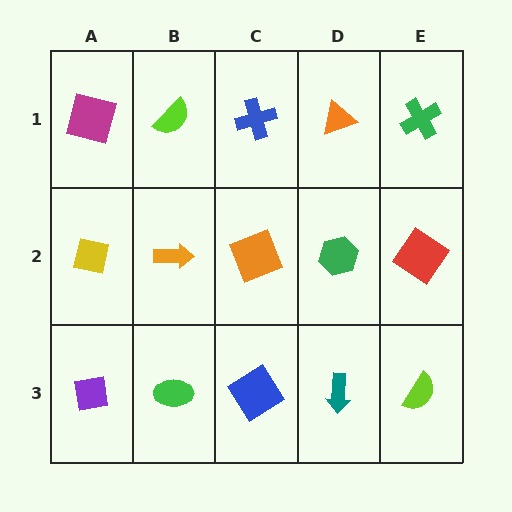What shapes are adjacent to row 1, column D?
A green hexagon (row 2, column D), a blue cross (row 1, column C), a green cross (row 1, column E).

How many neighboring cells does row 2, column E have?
3.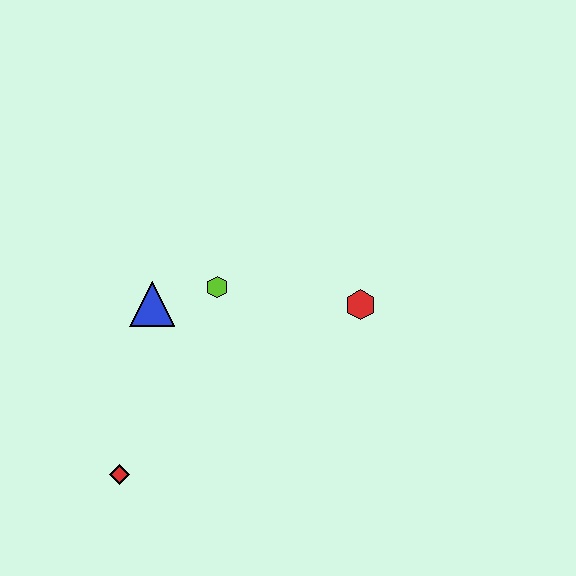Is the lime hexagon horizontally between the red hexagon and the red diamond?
Yes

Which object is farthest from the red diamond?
The red hexagon is farthest from the red diamond.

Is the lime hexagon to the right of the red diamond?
Yes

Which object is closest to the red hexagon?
The lime hexagon is closest to the red hexagon.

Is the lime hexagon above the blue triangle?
Yes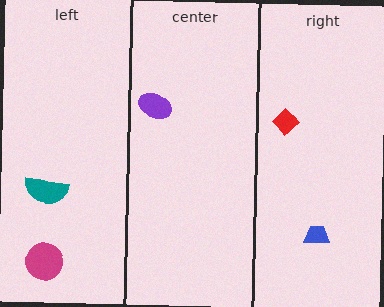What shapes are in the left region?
The magenta circle, the teal semicircle.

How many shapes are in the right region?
2.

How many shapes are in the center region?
1.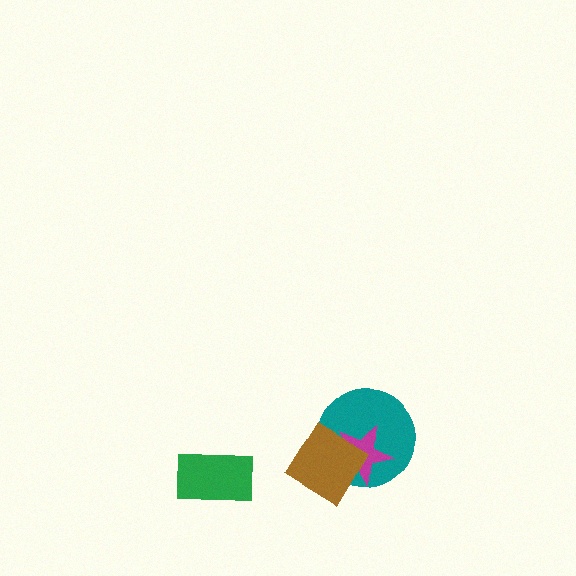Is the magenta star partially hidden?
Yes, it is partially covered by another shape.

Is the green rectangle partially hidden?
No, no other shape covers it.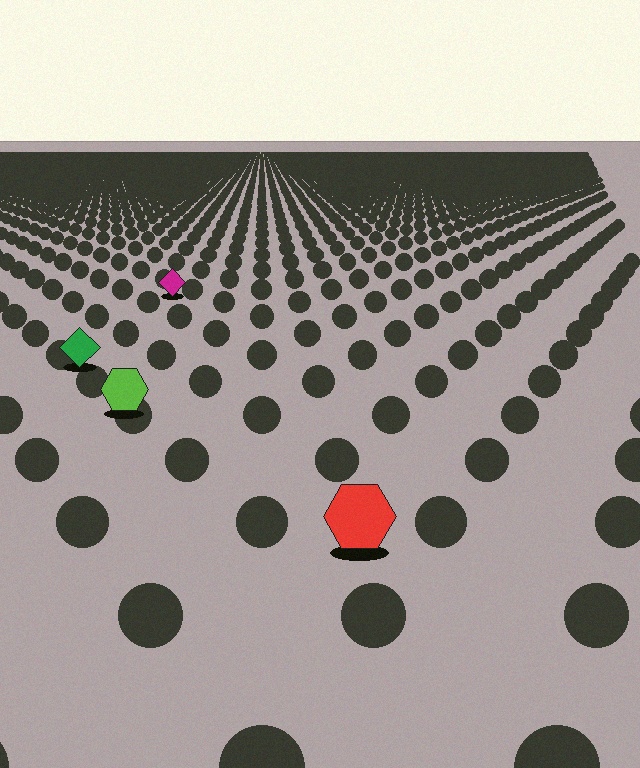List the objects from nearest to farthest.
From nearest to farthest: the red hexagon, the lime hexagon, the green diamond, the magenta diamond.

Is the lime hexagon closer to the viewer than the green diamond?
Yes. The lime hexagon is closer — you can tell from the texture gradient: the ground texture is coarser near it.